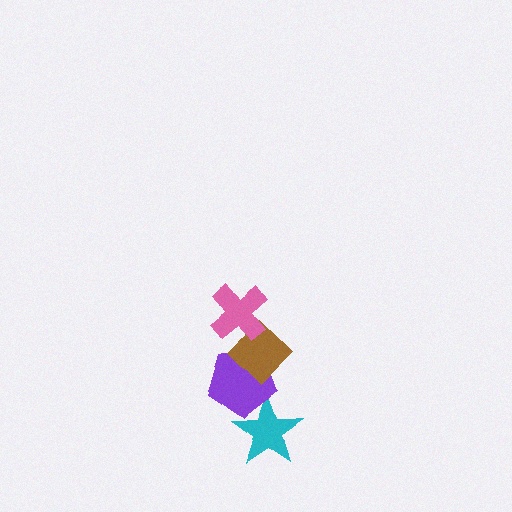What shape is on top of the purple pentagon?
The brown diamond is on top of the purple pentagon.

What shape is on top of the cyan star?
The purple pentagon is on top of the cyan star.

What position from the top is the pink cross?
The pink cross is 1st from the top.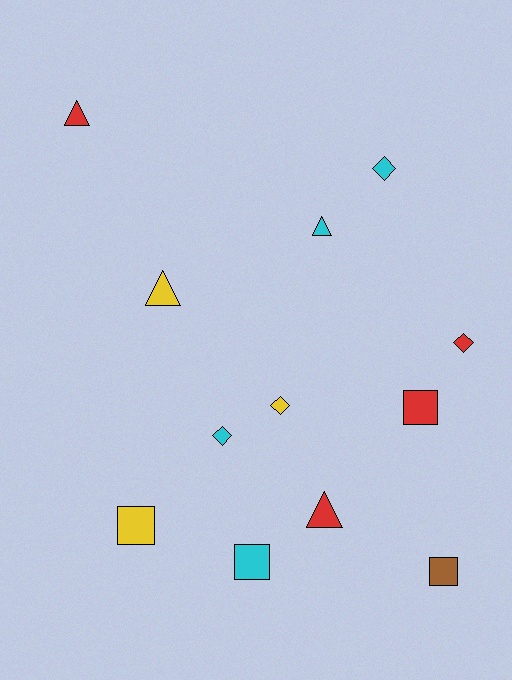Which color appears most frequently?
Cyan, with 4 objects.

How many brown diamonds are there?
There are no brown diamonds.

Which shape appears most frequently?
Triangle, with 4 objects.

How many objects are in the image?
There are 12 objects.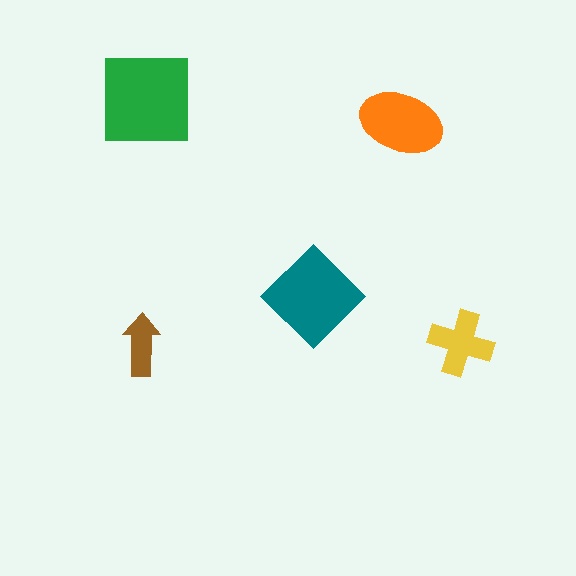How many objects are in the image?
There are 5 objects in the image.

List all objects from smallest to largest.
The brown arrow, the yellow cross, the orange ellipse, the teal diamond, the green square.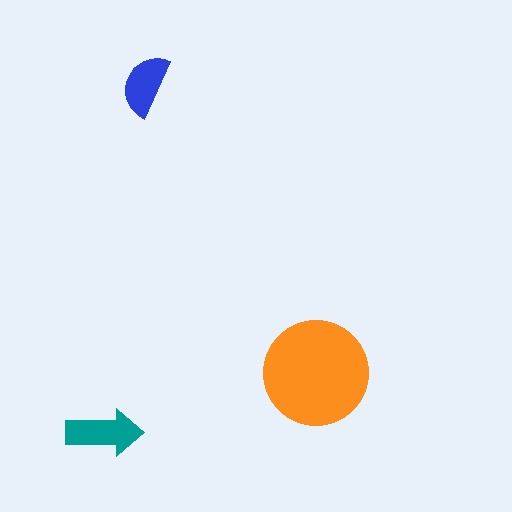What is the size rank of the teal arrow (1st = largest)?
2nd.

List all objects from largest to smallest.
The orange circle, the teal arrow, the blue semicircle.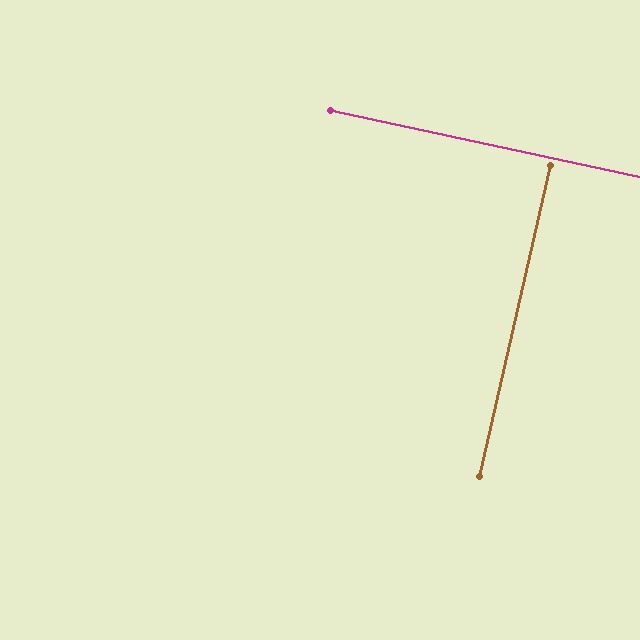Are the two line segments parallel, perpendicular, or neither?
Perpendicular — they meet at approximately 89°.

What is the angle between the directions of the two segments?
Approximately 89 degrees.